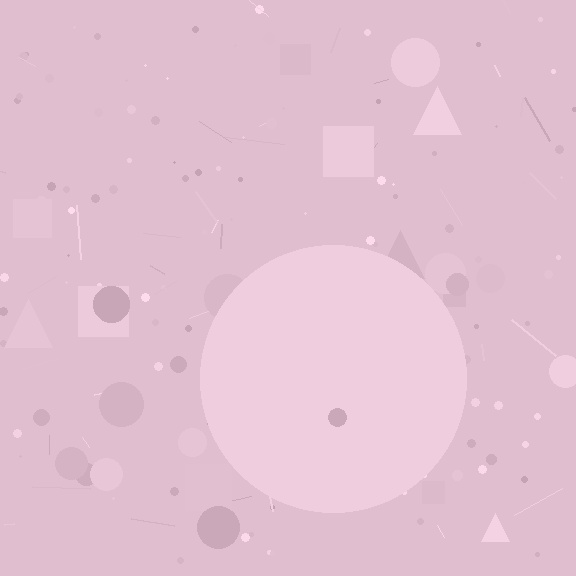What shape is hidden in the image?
A circle is hidden in the image.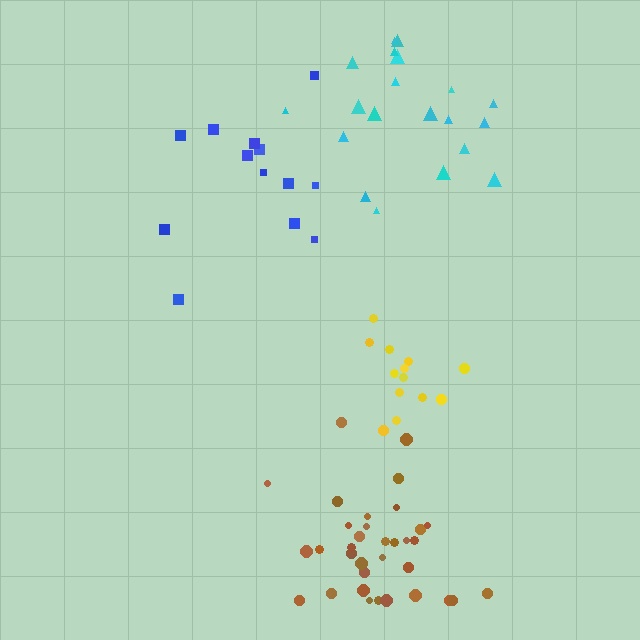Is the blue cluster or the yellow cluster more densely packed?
Yellow.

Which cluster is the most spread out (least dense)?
Blue.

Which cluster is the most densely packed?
Brown.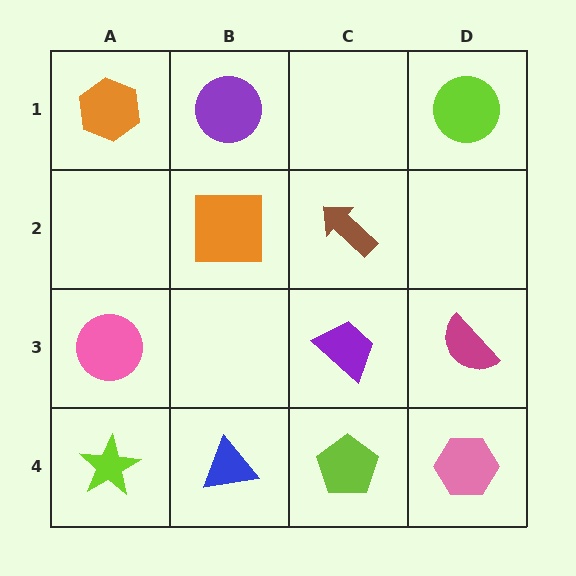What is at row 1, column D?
A lime circle.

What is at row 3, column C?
A purple trapezoid.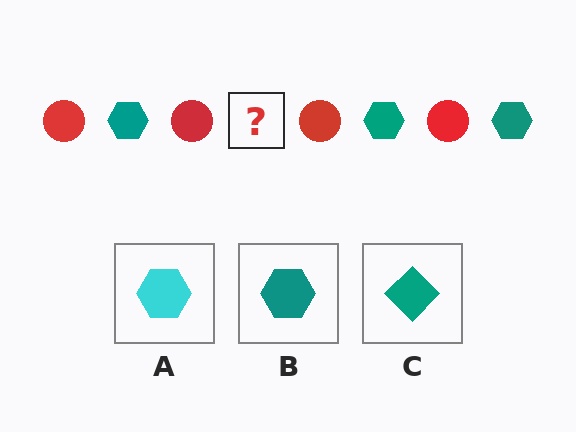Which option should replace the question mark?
Option B.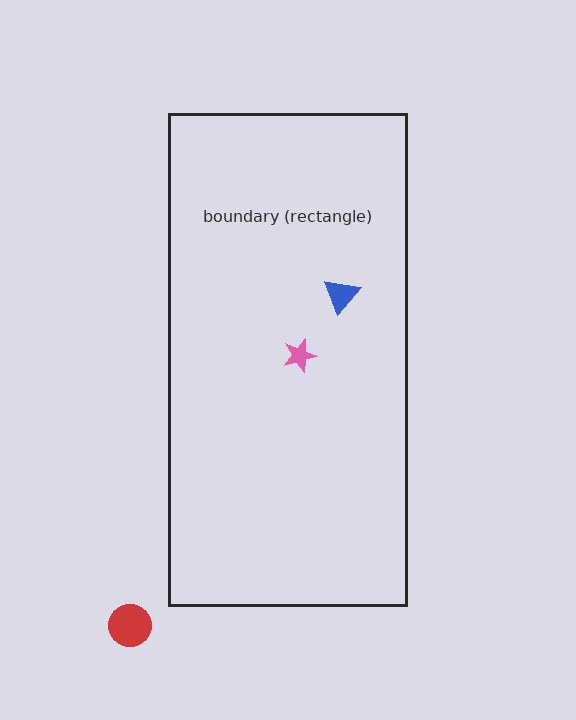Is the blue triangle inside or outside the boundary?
Inside.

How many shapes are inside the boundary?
2 inside, 1 outside.